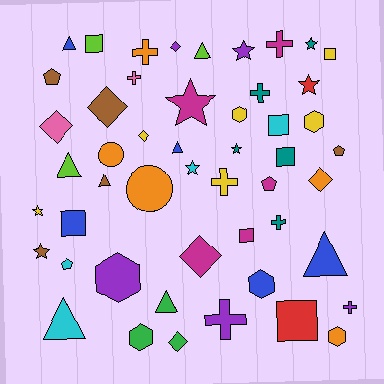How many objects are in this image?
There are 50 objects.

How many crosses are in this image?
There are 8 crosses.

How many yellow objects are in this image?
There are 6 yellow objects.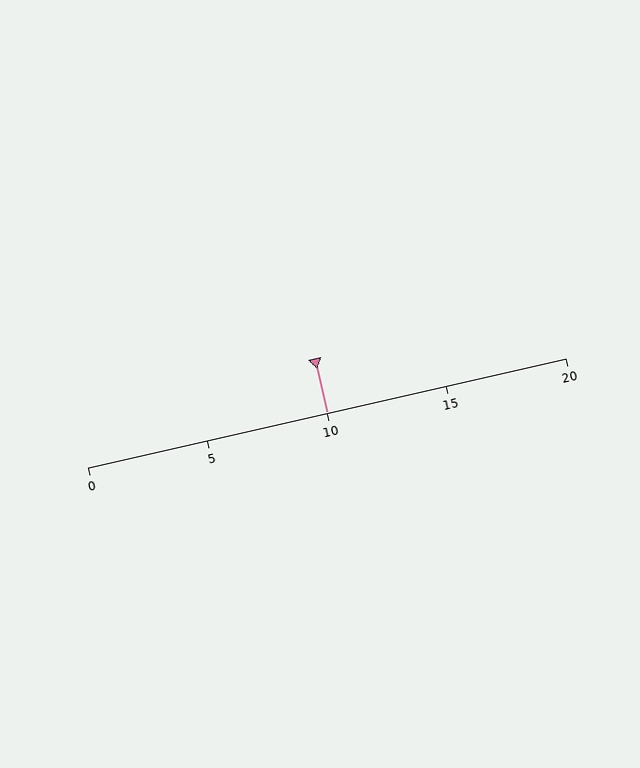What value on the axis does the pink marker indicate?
The marker indicates approximately 10.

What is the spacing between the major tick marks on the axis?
The major ticks are spaced 5 apart.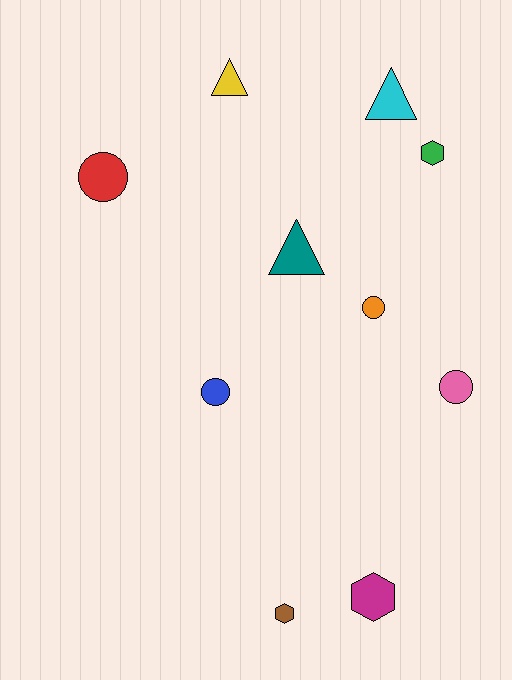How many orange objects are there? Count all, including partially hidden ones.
There is 1 orange object.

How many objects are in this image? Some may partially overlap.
There are 10 objects.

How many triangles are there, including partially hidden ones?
There are 3 triangles.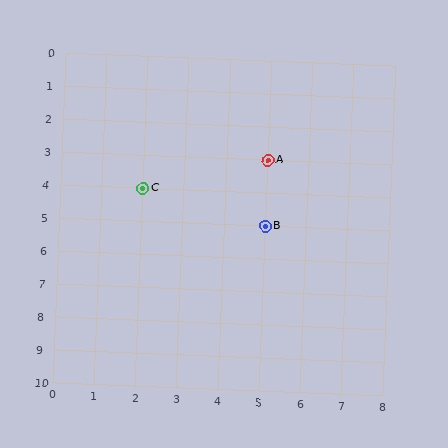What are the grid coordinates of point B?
Point B is at grid coordinates (5, 5).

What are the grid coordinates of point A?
Point A is at grid coordinates (5, 3).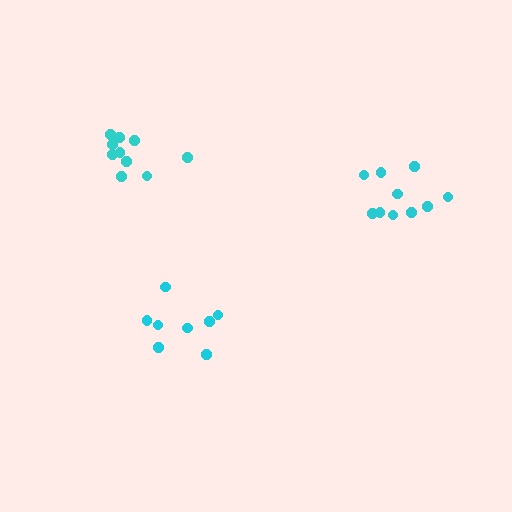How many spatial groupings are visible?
There are 3 spatial groupings.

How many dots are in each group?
Group 1: 8 dots, Group 2: 10 dots, Group 3: 10 dots (28 total).